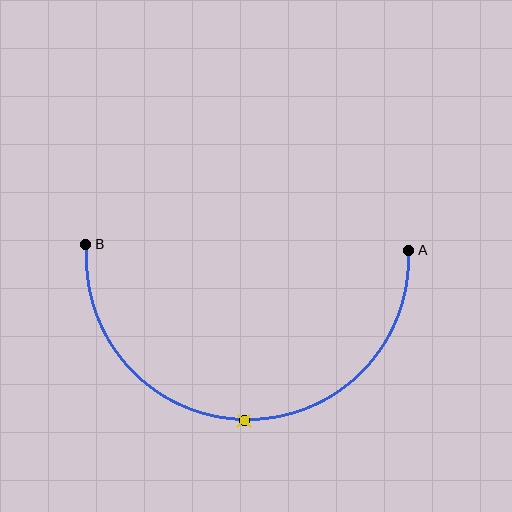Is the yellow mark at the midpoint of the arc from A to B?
Yes. The yellow mark lies on the arc at equal arc-length from both A and B — it is the arc midpoint.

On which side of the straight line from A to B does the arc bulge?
The arc bulges below the straight line connecting A and B.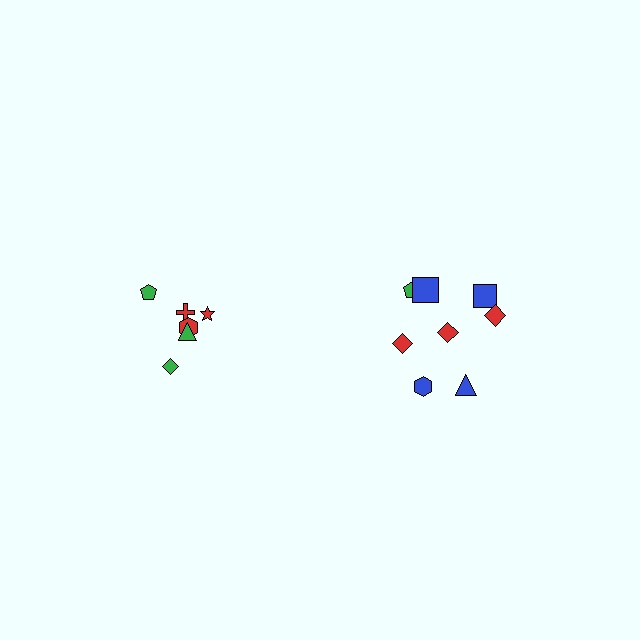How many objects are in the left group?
There are 6 objects.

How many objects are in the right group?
There are 8 objects.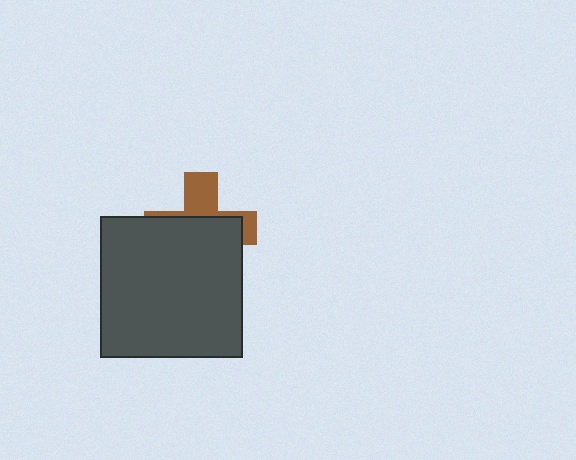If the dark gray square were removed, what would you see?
You would see the complete brown cross.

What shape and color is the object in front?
The object in front is a dark gray square.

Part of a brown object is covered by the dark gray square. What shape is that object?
It is a cross.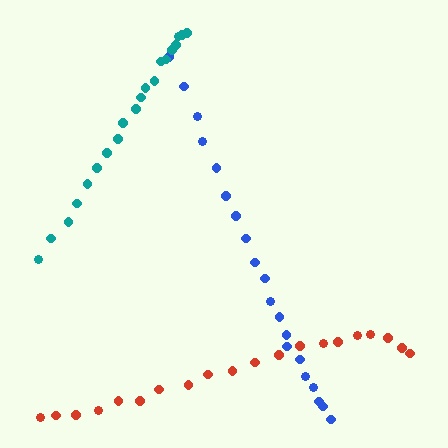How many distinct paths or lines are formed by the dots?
There are 3 distinct paths.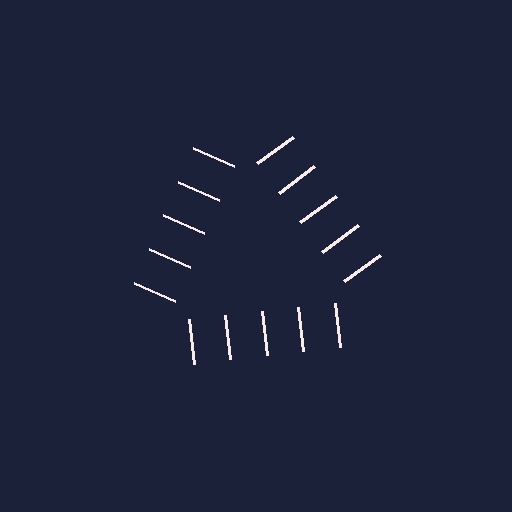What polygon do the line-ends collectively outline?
An illusory triangle — the line segments terminate on its edges but no continuous stroke is drawn.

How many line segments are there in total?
15 — 5 along each of the 3 edges.